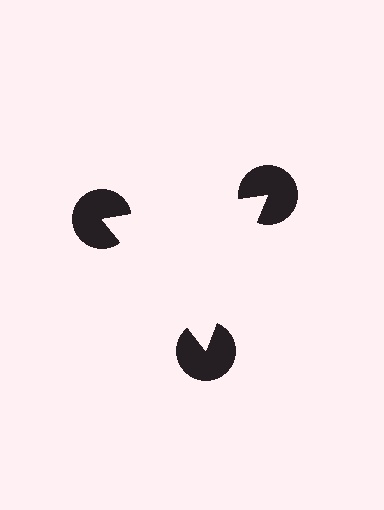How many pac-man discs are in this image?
There are 3 — one at each vertex of the illusory triangle.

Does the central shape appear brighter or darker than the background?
It typically appears slightly brighter than the background, even though no actual brightness change is drawn.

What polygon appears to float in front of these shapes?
An illusory triangle — its edges are inferred from the aligned wedge cuts in the pac-man discs, not physically drawn.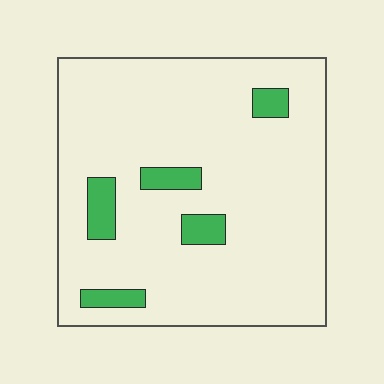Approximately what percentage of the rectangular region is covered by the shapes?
Approximately 10%.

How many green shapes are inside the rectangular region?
5.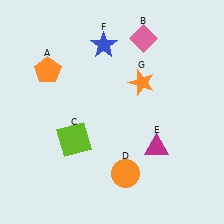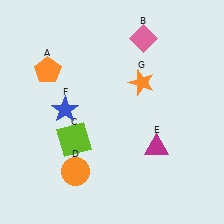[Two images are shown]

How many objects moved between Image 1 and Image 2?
2 objects moved between the two images.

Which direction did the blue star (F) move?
The blue star (F) moved down.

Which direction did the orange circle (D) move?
The orange circle (D) moved left.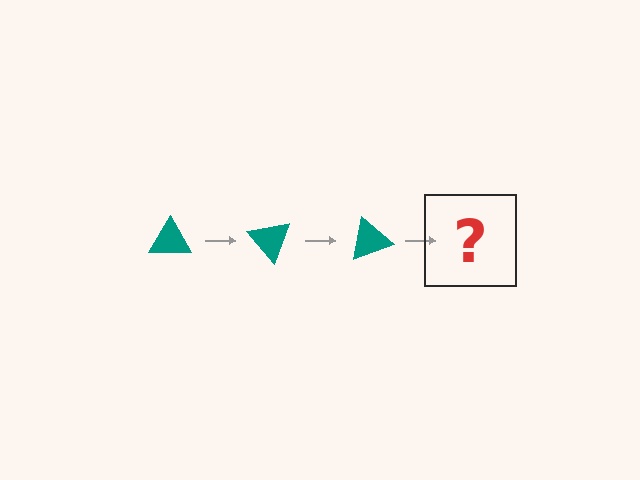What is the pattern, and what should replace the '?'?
The pattern is that the triangle rotates 50 degrees each step. The '?' should be a teal triangle rotated 150 degrees.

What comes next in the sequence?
The next element should be a teal triangle rotated 150 degrees.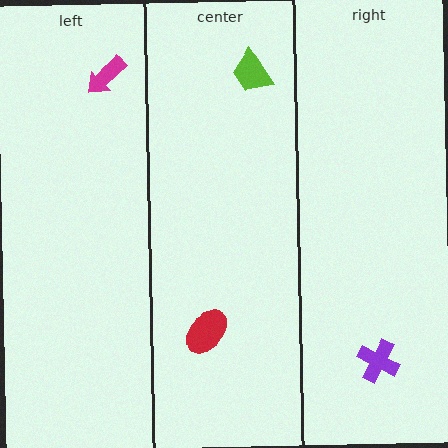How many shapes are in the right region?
1.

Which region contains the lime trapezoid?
The center region.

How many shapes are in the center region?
2.